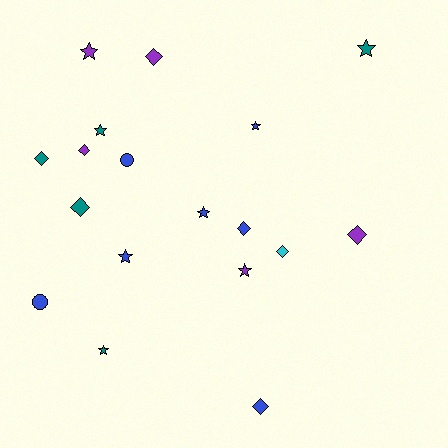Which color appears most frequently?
Blue, with 7 objects.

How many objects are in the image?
There are 18 objects.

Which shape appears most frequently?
Diamond, with 8 objects.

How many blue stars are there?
There are 3 blue stars.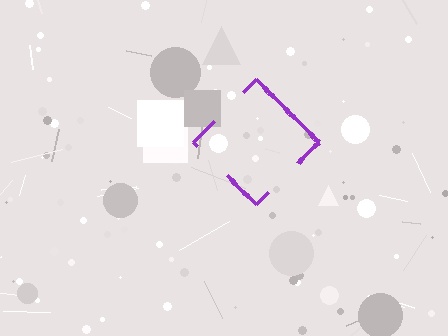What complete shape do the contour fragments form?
The contour fragments form a diamond.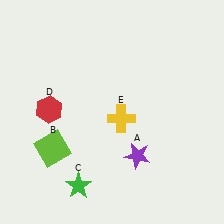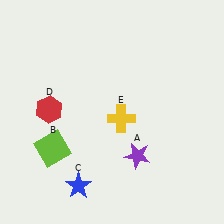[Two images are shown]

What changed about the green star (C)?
In Image 1, C is green. In Image 2, it changed to blue.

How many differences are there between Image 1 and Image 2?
There is 1 difference between the two images.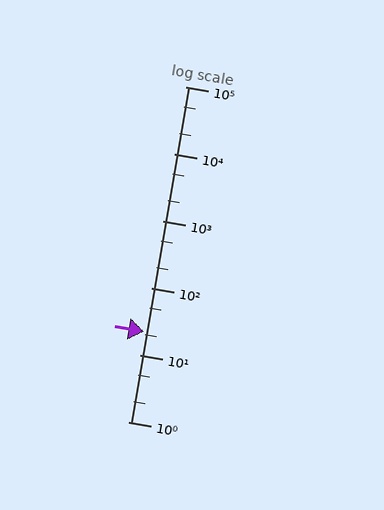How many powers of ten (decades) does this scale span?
The scale spans 5 decades, from 1 to 100000.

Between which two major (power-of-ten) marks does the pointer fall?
The pointer is between 10 and 100.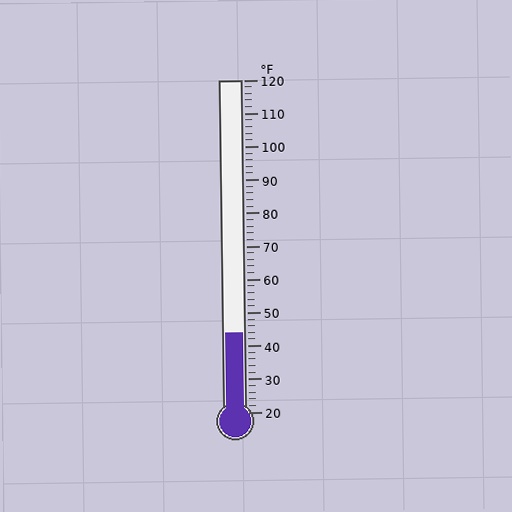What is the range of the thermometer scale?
The thermometer scale ranges from 20°F to 120°F.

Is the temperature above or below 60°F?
The temperature is below 60°F.